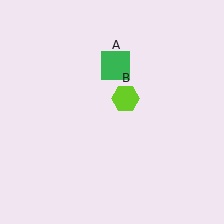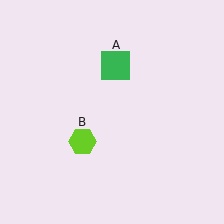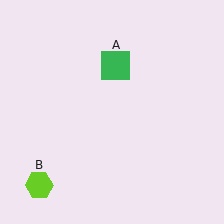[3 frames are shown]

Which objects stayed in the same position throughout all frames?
Green square (object A) remained stationary.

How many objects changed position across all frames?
1 object changed position: lime hexagon (object B).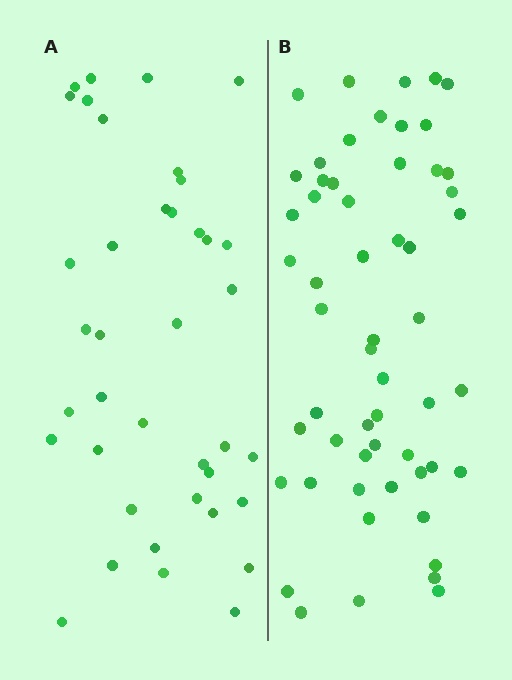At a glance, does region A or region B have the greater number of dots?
Region B (the right region) has more dots.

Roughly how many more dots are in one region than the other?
Region B has approximately 15 more dots than region A.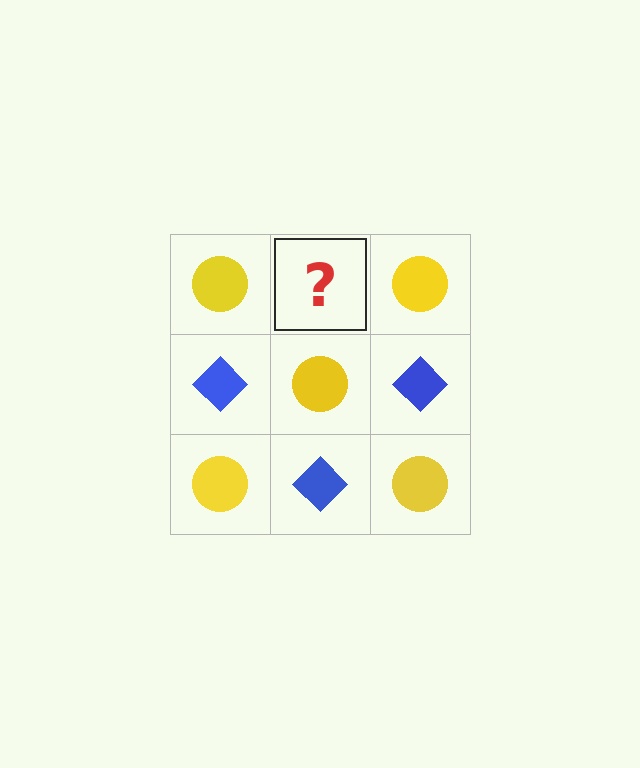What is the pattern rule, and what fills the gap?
The rule is that it alternates yellow circle and blue diamond in a checkerboard pattern. The gap should be filled with a blue diamond.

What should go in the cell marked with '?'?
The missing cell should contain a blue diamond.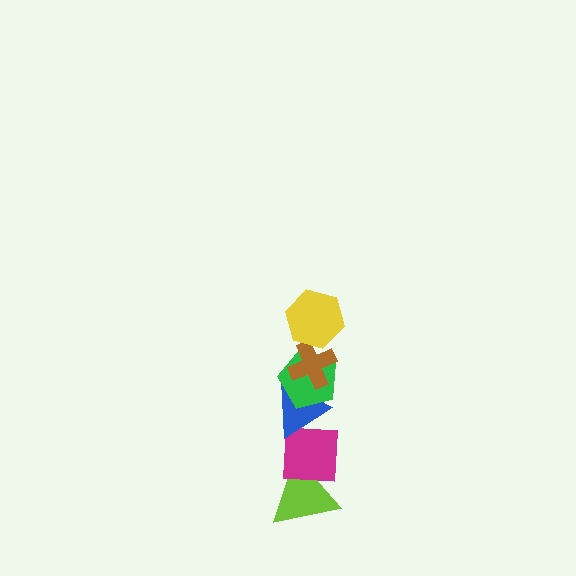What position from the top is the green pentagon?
The green pentagon is 3rd from the top.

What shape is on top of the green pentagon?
The brown cross is on top of the green pentagon.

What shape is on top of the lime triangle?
The magenta square is on top of the lime triangle.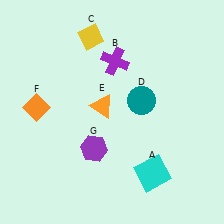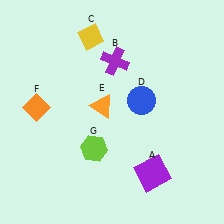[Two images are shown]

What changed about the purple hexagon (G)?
In Image 1, G is purple. In Image 2, it changed to lime.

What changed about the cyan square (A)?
In Image 1, A is cyan. In Image 2, it changed to purple.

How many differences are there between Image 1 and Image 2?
There are 3 differences between the two images.